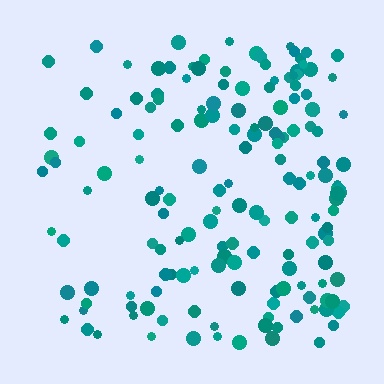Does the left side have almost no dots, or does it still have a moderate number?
Still a moderate number, just noticeably fewer than the right.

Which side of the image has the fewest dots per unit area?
The left.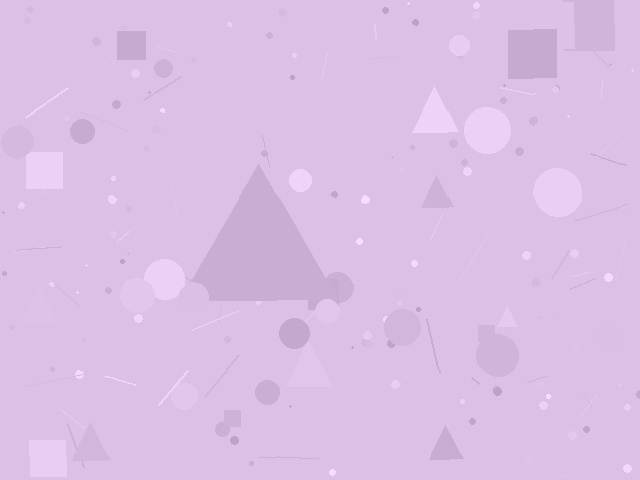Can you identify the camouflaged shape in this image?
The camouflaged shape is a triangle.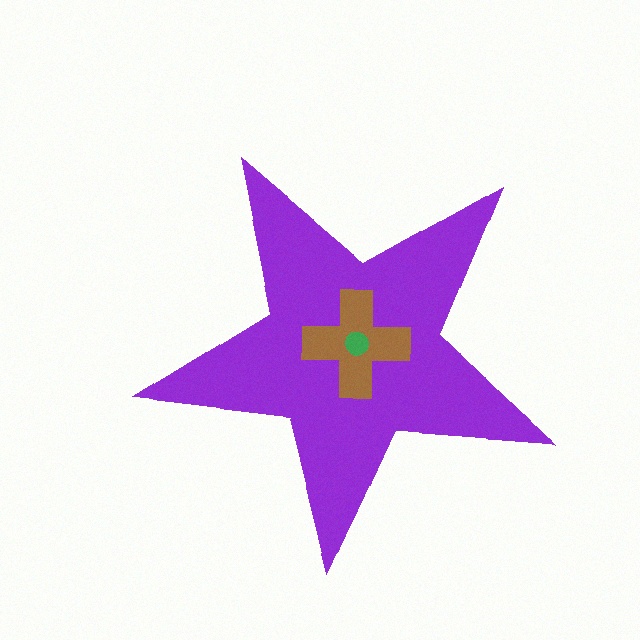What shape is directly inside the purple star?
The brown cross.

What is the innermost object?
The green circle.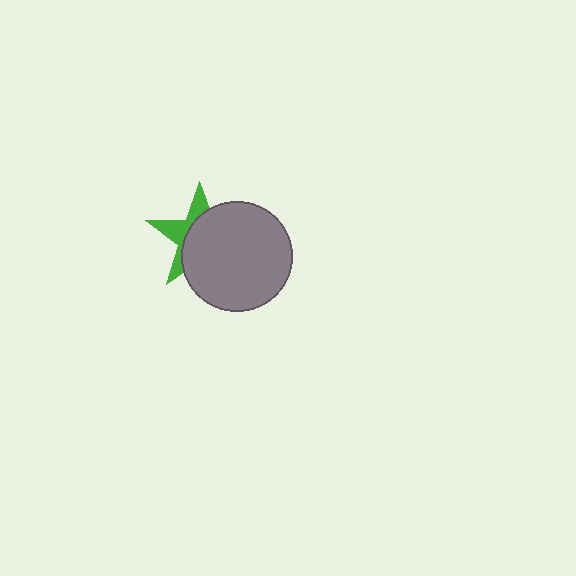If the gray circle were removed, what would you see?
You would see the complete green star.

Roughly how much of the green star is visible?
A small part of it is visible (roughly 36%).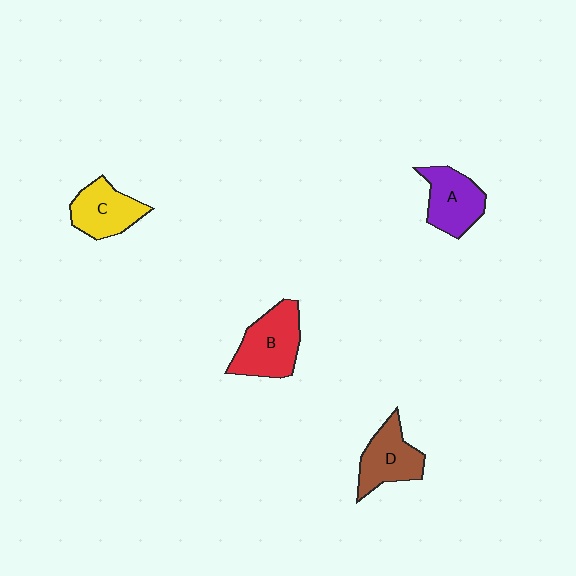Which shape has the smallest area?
Shape C (yellow).